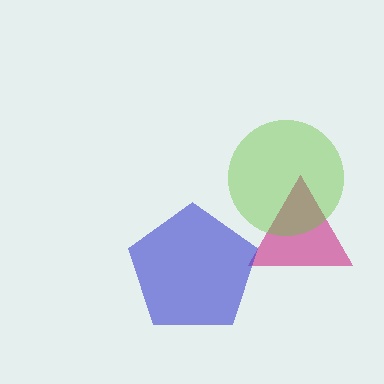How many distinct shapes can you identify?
There are 3 distinct shapes: a magenta triangle, a blue pentagon, a lime circle.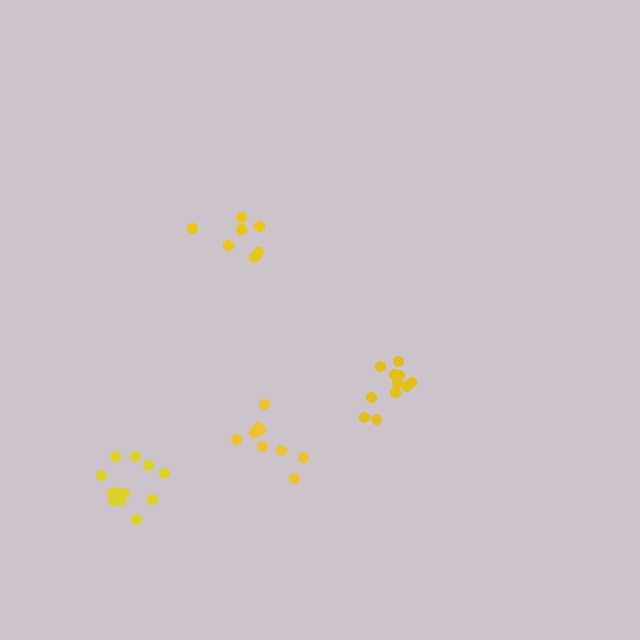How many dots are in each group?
Group 1: 7 dots, Group 2: 12 dots, Group 3: 11 dots, Group 4: 9 dots (39 total).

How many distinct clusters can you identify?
There are 4 distinct clusters.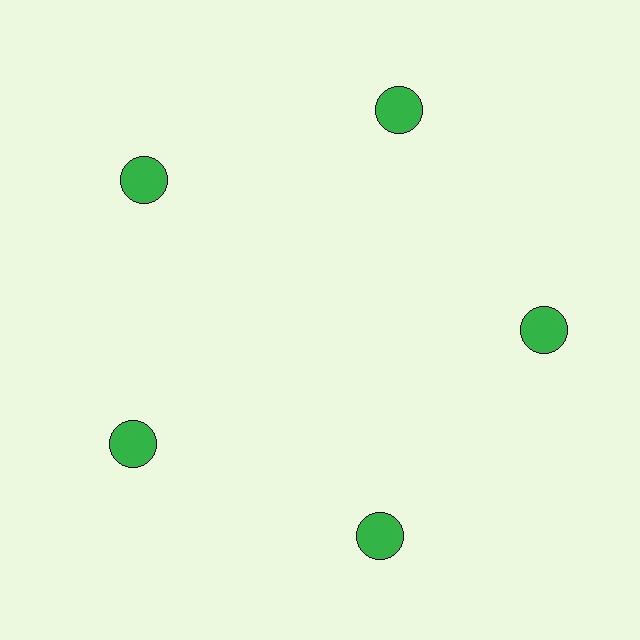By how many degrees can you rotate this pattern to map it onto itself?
The pattern maps onto itself every 72 degrees of rotation.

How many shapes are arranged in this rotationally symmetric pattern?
There are 5 shapes, arranged in 5 groups of 1.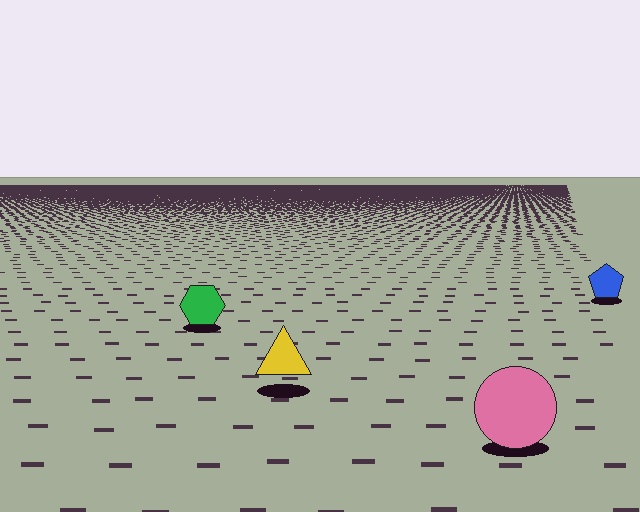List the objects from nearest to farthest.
From nearest to farthest: the pink circle, the yellow triangle, the green hexagon, the blue pentagon.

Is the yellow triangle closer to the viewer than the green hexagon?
Yes. The yellow triangle is closer — you can tell from the texture gradient: the ground texture is coarser near it.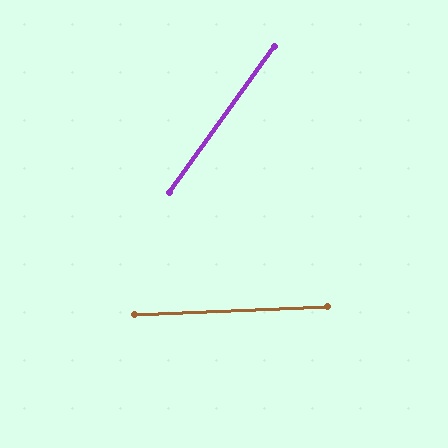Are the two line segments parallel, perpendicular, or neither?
Neither parallel nor perpendicular — they differ by about 52°.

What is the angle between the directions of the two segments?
Approximately 52 degrees.